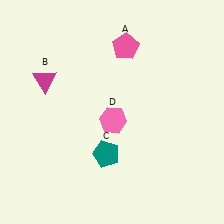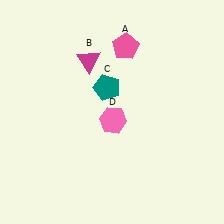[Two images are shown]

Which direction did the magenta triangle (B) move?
The magenta triangle (B) moved right.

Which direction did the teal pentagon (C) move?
The teal pentagon (C) moved up.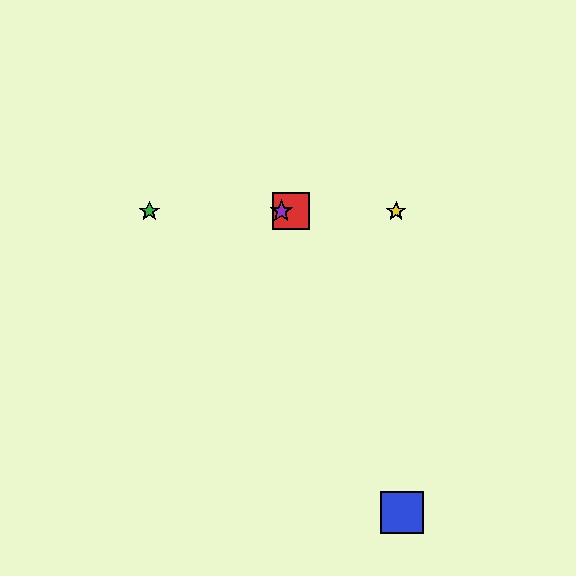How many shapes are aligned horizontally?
4 shapes (the red square, the green star, the yellow star, the purple star) are aligned horizontally.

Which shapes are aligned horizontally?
The red square, the green star, the yellow star, the purple star are aligned horizontally.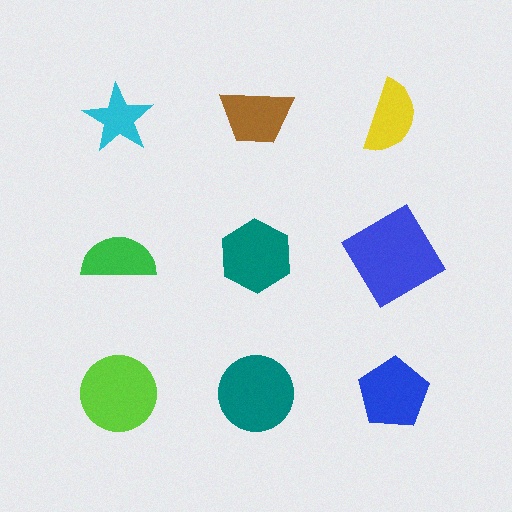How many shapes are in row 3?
3 shapes.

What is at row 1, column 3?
A yellow semicircle.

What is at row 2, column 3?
A blue diamond.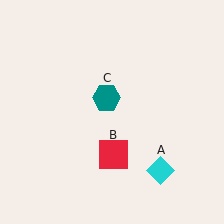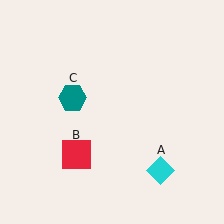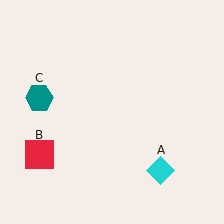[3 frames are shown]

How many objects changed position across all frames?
2 objects changed position: red square (object B), teal hexagon (object C).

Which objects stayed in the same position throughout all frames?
Cyan diamond (object A) remained stationary.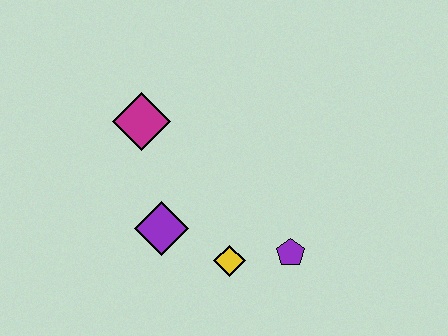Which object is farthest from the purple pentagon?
The magenta diamond is farthest from the purple pentagon.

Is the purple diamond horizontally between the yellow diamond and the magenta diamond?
Yes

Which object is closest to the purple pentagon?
The yellow diamond is closest to the purple pentagon.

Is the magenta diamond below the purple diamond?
No